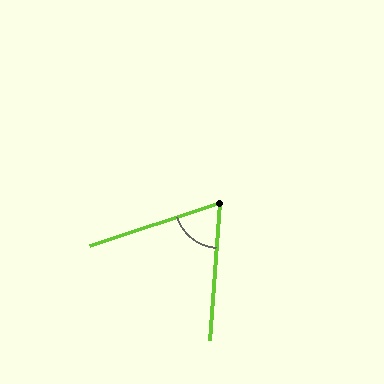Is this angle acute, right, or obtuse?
It is acute.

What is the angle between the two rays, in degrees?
Approximately 68 degrees.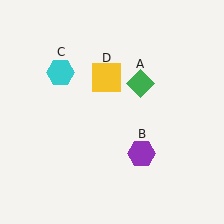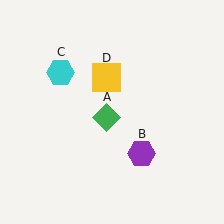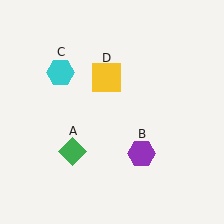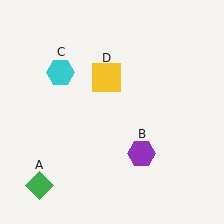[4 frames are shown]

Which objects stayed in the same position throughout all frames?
Purple hexagon (object B) and cyan hexagon (object C) and yellow square (object D) remained stationary.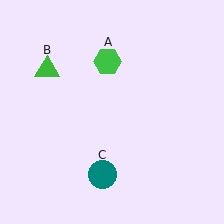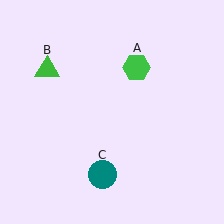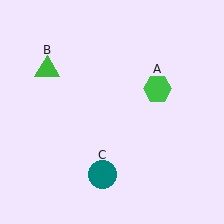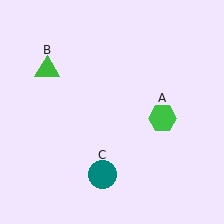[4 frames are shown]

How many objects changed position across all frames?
1 object changed position: green hexagon (object A).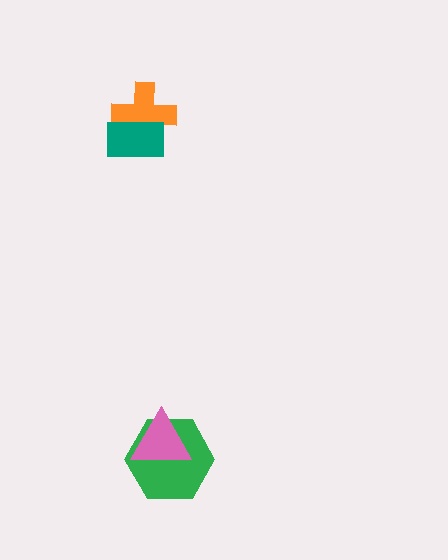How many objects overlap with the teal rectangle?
1 object overlaps with the teal rectangle.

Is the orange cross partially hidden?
Yes, it is partially covered by another shape.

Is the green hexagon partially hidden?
Yes, it is partially covered by another shape.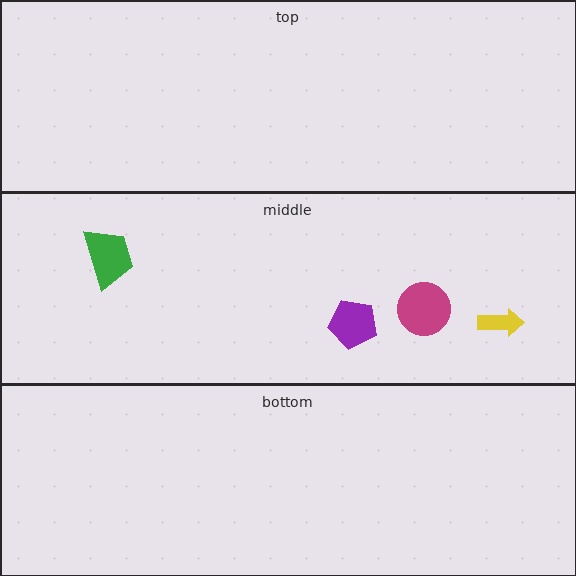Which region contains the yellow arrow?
The middle region.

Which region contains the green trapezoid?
The middle region.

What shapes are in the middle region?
The green trapezoid, the yellow arrow, the magenta circle, the purple pentagon.